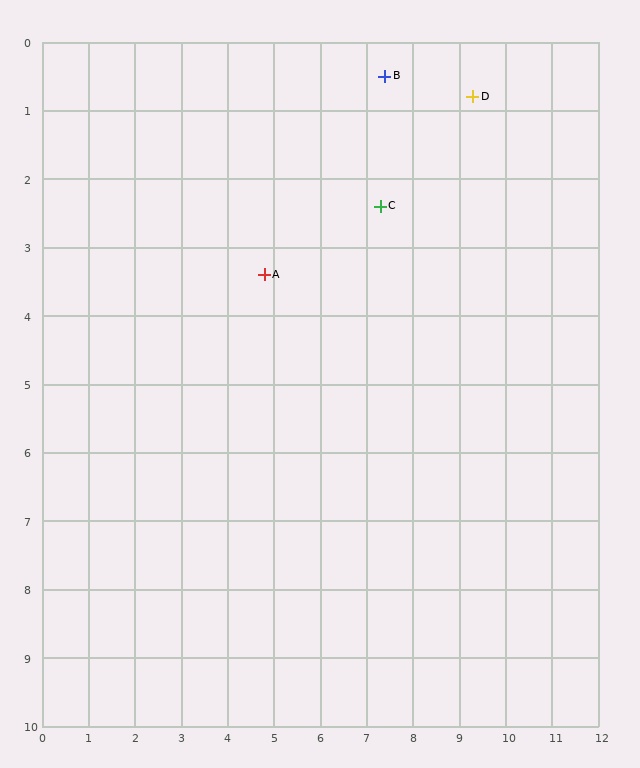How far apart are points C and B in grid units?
Points C and B are about 1.9 grid units apart.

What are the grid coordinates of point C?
Point C is at approximately (7.3, 2.4).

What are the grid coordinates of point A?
Point A is at approximately (4.8, 3.4).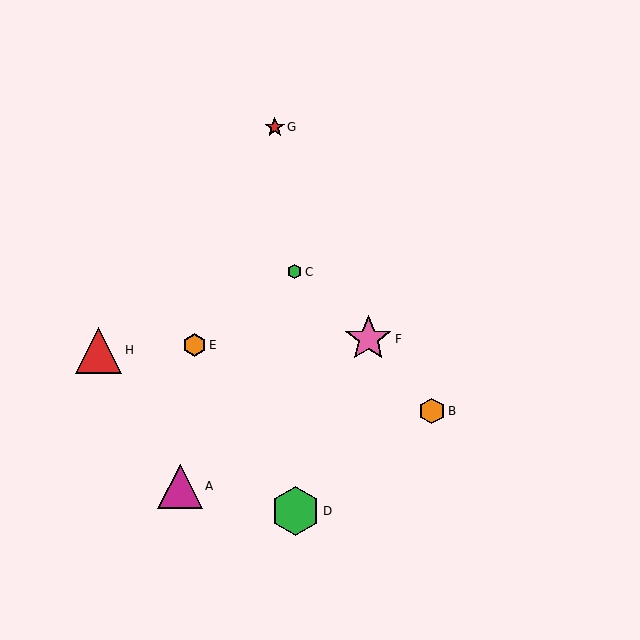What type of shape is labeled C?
Shape C is a green hexagon.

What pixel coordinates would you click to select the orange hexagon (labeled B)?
Click at (432, 411) to select the orange hexagon B.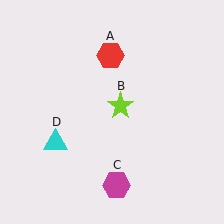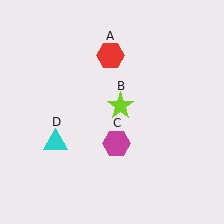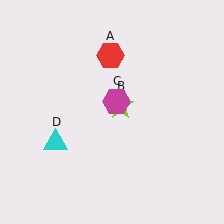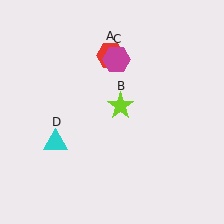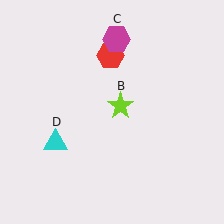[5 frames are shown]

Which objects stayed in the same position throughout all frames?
Red hexagon (object A) and lime star (object B) and cyan triangle (object D) remained stationary.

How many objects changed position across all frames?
1 object changed position: magenta hexagon (object C).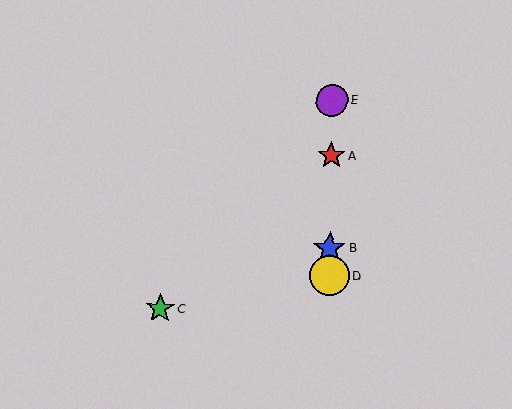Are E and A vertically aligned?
Yes, both are at x≈332.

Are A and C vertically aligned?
No, A is at x≈331 and C is at x≈160.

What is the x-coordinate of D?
Object D is at x≈329.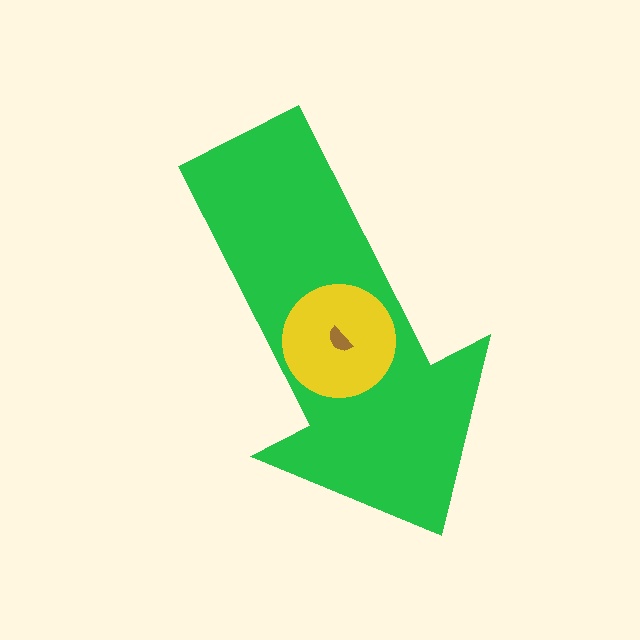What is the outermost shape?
The green arrow.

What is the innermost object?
The brown semicircle.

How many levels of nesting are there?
3.